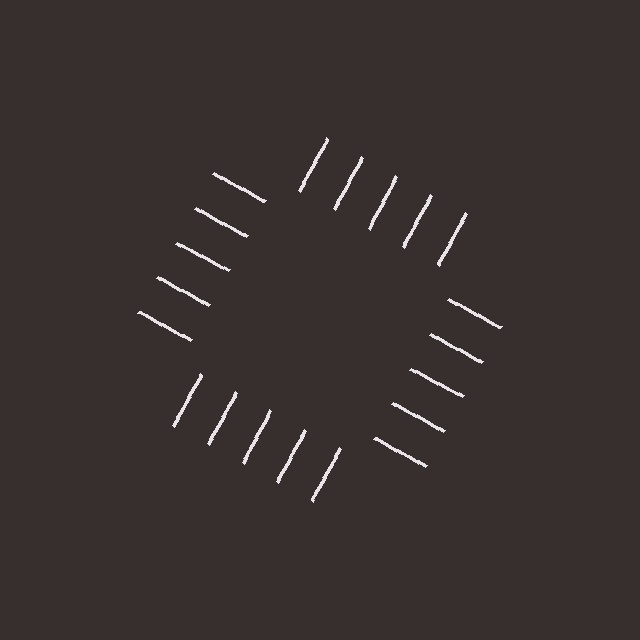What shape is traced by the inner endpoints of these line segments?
An illusory square — the line segments terminate on its edges but no continuous stroke is drawn.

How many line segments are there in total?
20 — 5 along each of the 4 edges.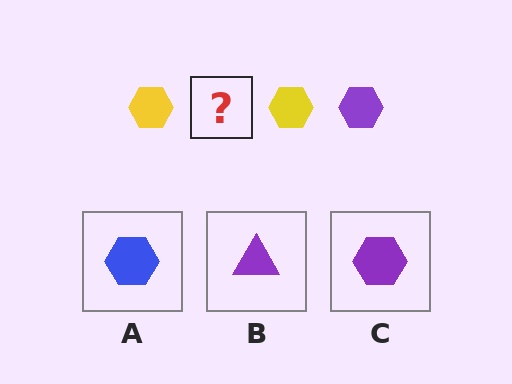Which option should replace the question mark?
Option C.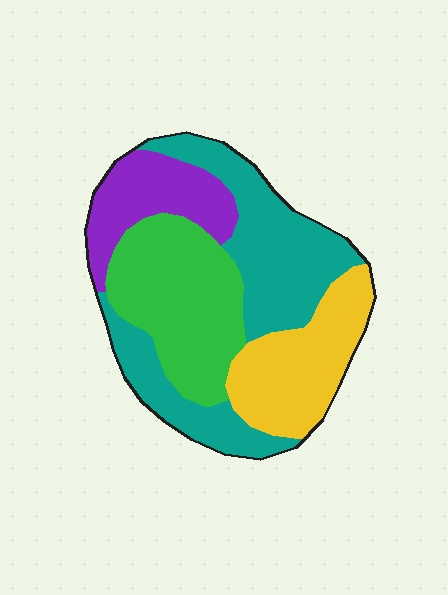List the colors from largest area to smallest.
From largest to smallest: teal, green, yellow, purple.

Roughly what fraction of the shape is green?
Green takes up between a sixth and a third of the shape.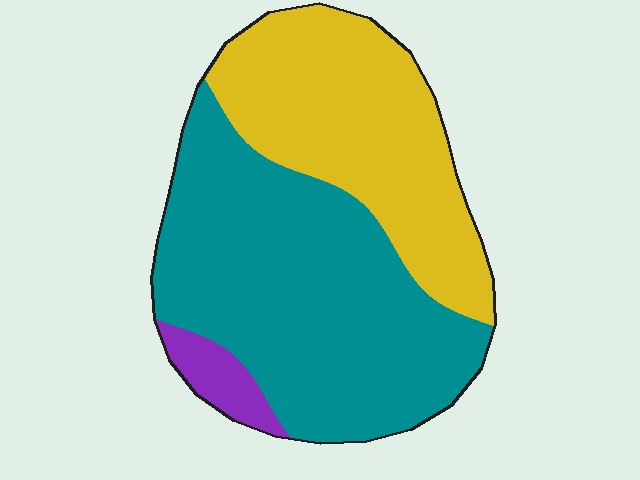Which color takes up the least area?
Purple, at roughly 5%.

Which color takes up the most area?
Teal, at roughly 55%.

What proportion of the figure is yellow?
Yellow covers roughly 40% of the figure.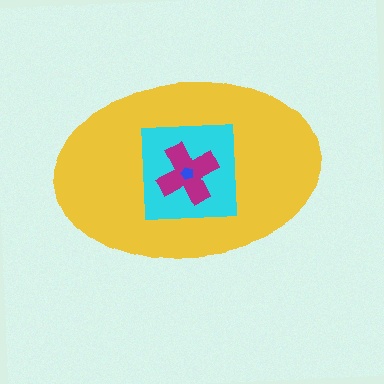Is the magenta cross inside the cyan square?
Yes.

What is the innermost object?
The blue pentagon.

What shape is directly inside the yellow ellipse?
The cyan square.